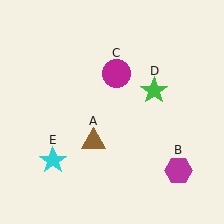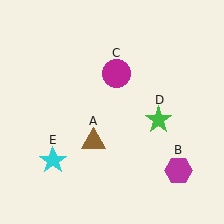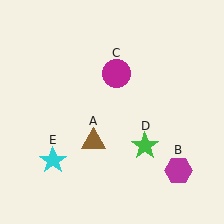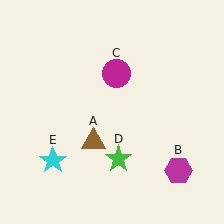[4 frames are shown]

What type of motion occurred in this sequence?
The green star (object D) rotated clockwise around the center of the scene.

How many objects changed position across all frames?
1 object changed position: green star (object D).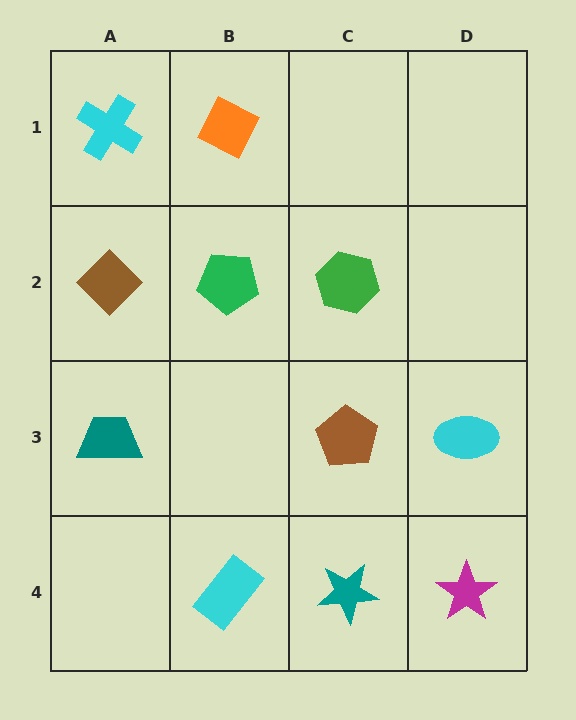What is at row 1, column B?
An orange diamond.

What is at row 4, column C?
A teal star.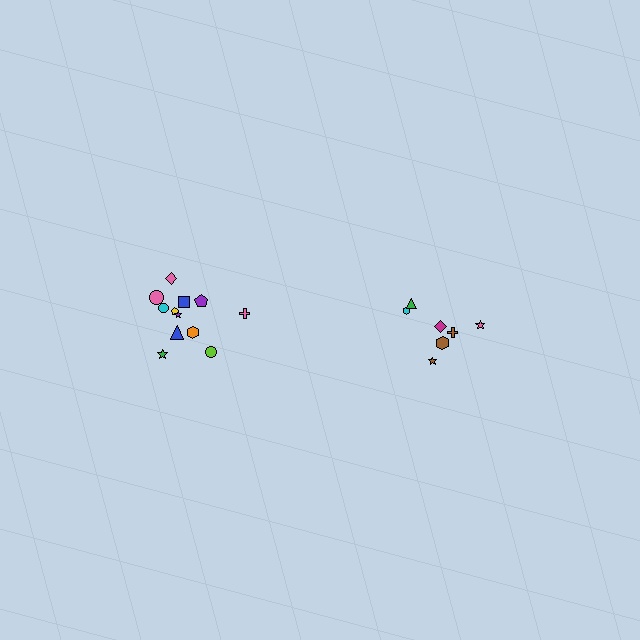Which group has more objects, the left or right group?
The left group.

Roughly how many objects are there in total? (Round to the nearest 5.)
Roughly 20 objects in total.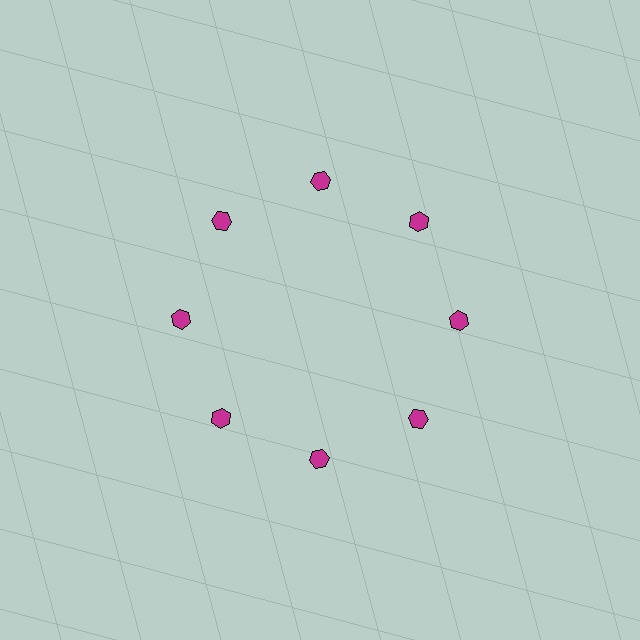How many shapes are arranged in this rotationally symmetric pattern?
There are 8 shapes, arranged in 8 groups of 1.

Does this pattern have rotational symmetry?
Yes, this pattern has 8-fold rotational symmetry. It looks the same after rotating 45 degrees around the center.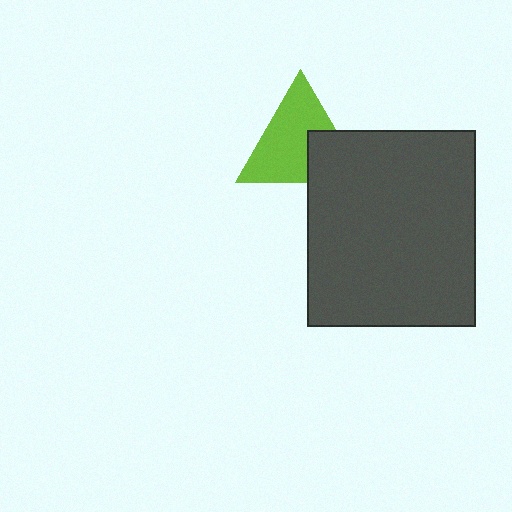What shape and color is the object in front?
The object in front is a dark gray rectangle.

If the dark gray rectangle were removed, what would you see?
You would see the complete lime triangle.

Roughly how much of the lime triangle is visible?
Most of it is visible (roughly 69%).